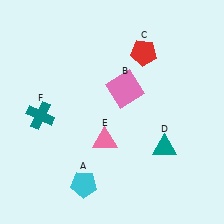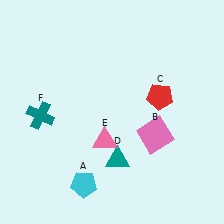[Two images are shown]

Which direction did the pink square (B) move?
The pink square (B) moved down.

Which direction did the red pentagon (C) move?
The red pentagon (C) moved down.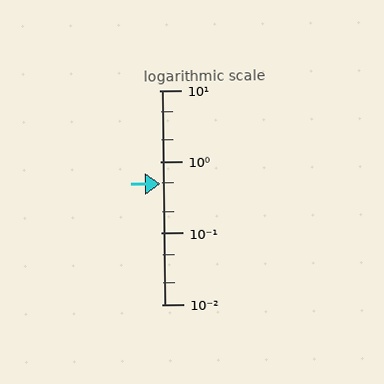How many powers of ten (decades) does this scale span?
The scale spans 3 decades, from 0.01 to 10.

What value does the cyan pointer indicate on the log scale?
The pointer indicates approximately 0.49.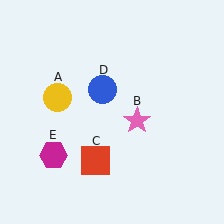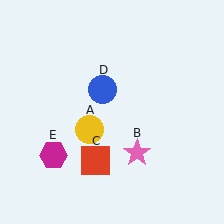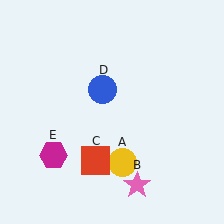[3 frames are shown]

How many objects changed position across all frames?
2 objects changed position: yellow circle (object A), pink star (object B).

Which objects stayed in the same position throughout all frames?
Red square (object C) and blue circle (object D) and magenta hexagon (object E) remained stationary.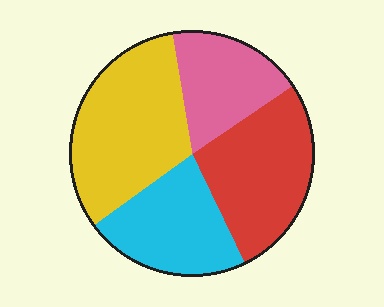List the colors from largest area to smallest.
From largest to smallest: yellow, red, cyan, pink.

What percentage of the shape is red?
Red takes up about one quarter (1/4) of the shape.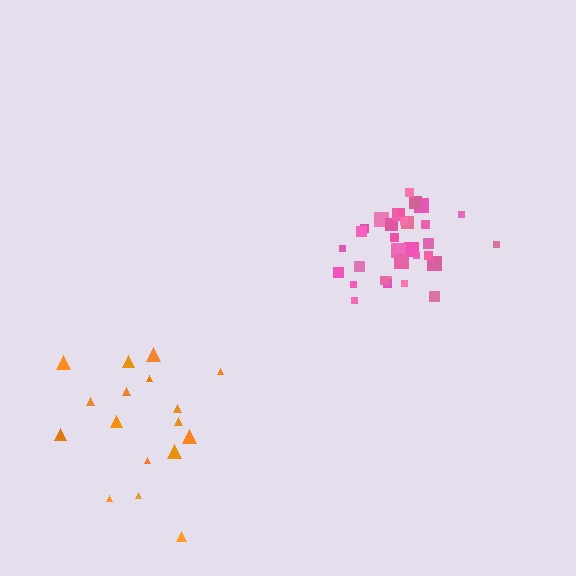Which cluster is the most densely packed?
Pink.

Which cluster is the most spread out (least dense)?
Orange.